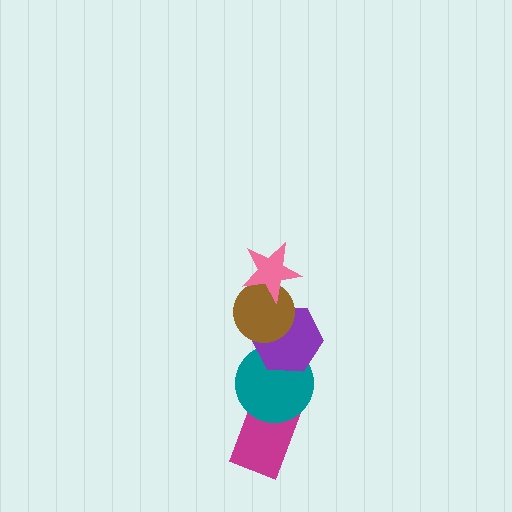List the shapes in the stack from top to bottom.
From top to bottom: the pink star, the brown circle, the purple hexagon, the teal circle, the magenta rectangle.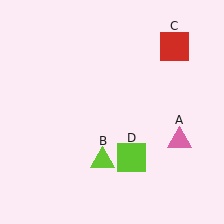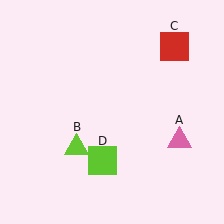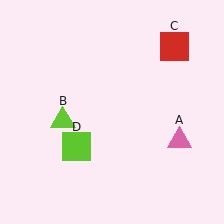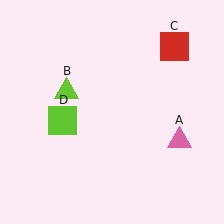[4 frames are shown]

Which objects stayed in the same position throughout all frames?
Pink triangle (object A) and red square (object C) remained stationary.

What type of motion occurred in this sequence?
The lime triangle (object B), lime square (object D) rotated clockwise around the center of the scene.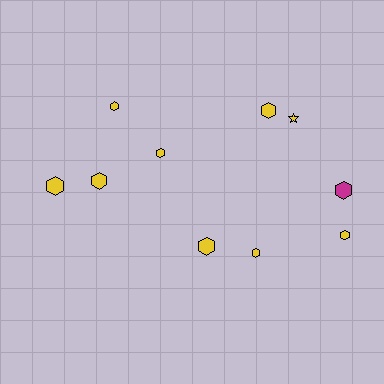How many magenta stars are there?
There are no magenta stars.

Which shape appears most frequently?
Hexagon, with 9 objects.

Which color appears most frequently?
Yellow, with 9 objects.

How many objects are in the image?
There are 10 objects.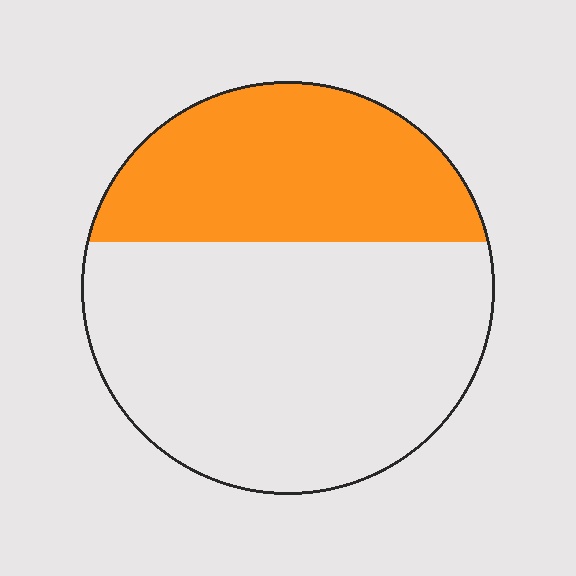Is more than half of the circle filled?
No.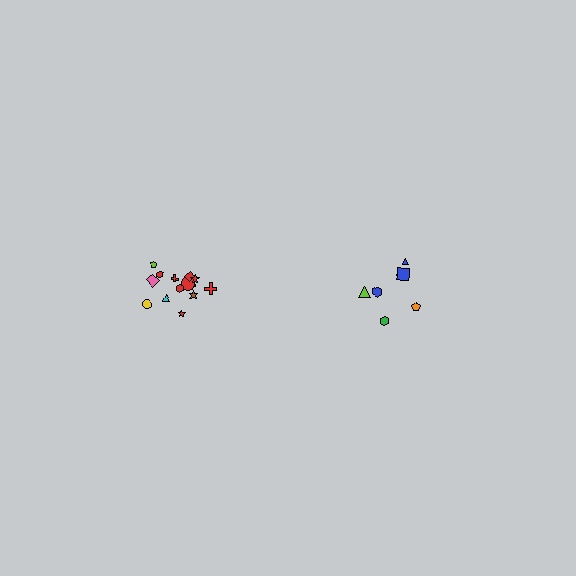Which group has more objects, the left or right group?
The left group.